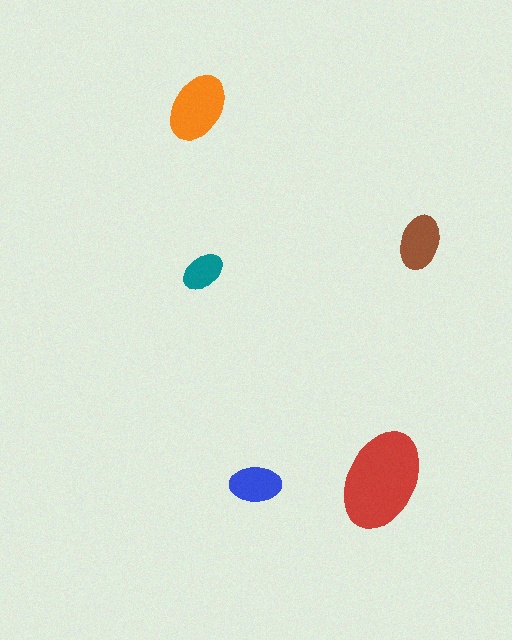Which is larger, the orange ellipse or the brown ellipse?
The orange one.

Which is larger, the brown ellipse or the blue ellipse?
The brown one.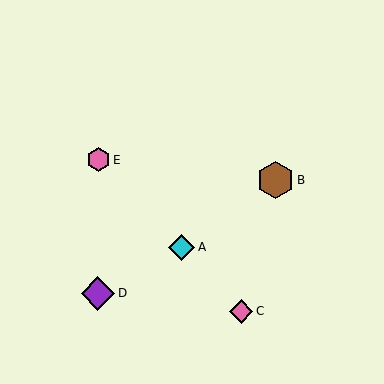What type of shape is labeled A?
Shape A is a cyan diamond.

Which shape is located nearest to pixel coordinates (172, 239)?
The cyan diamond (labeled A) at (181, 247) is nearest to that location.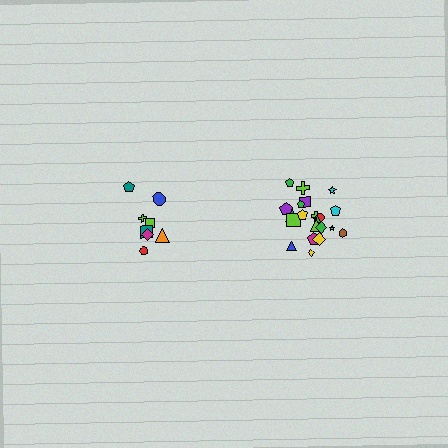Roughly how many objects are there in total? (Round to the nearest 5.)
Roughly 30 objects in total.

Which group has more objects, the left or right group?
The right group.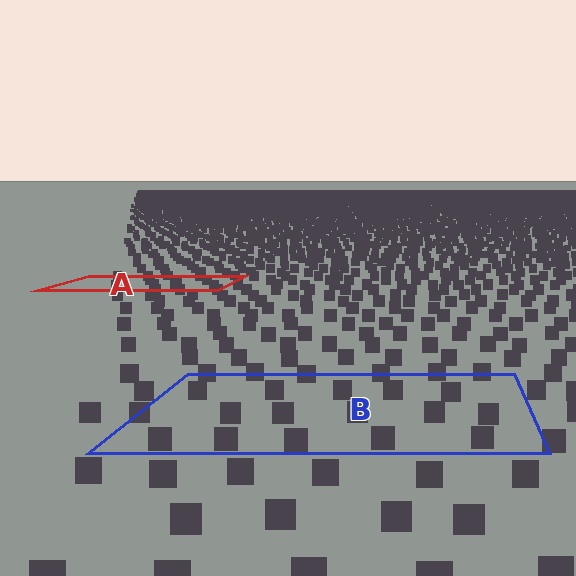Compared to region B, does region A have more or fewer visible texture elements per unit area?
Region A has more texture elements per unit area — they are packed more densely because it is farther away.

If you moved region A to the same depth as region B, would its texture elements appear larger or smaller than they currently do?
They would appear larger. At a closer depth, the same texture elements are projected at a bigger on-screen size.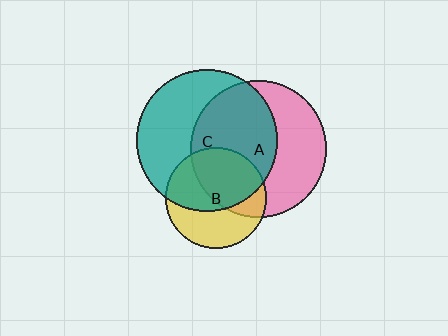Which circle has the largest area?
Circle C (teal).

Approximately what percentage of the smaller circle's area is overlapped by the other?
Approximately 45%.